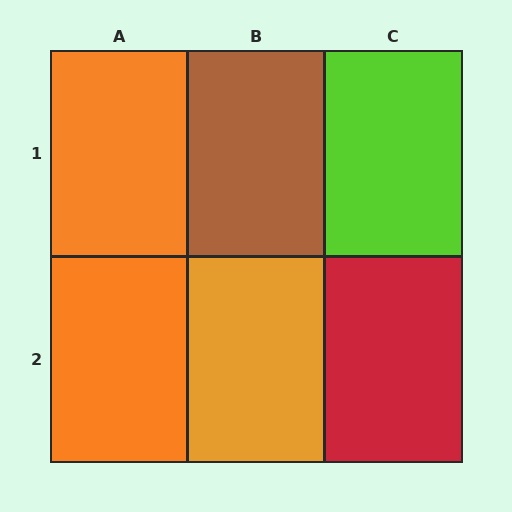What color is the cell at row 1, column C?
Lime.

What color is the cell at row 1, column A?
Orange.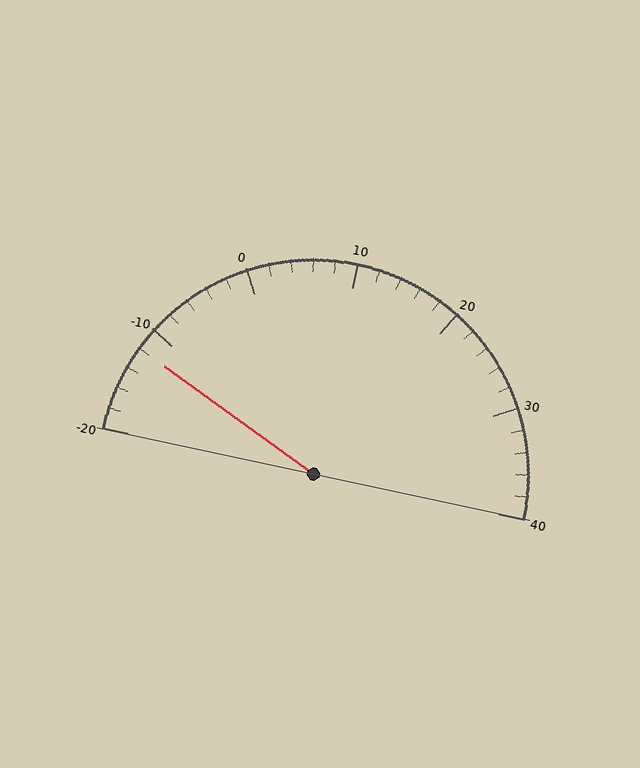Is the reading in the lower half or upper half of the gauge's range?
The reading is in the lower half of the range (-20 to 40).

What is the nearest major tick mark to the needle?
The nearest major tick mark is -10.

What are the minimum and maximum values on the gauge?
The gauge ranges from -20 to 40.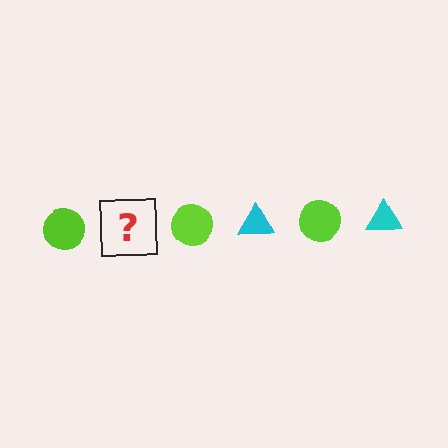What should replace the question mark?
The question mark should be replaced with a cyan triangle.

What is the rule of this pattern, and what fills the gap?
The rule is that the pattern alternates between lime circle and cyan triangle. The gap should be filled with a cyan triangle.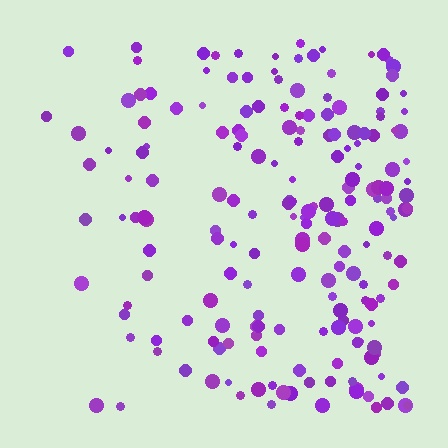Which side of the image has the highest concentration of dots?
The right.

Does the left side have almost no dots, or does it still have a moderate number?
Still a moderate number, just noticeably fewer than the right.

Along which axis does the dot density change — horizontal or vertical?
Horizontal.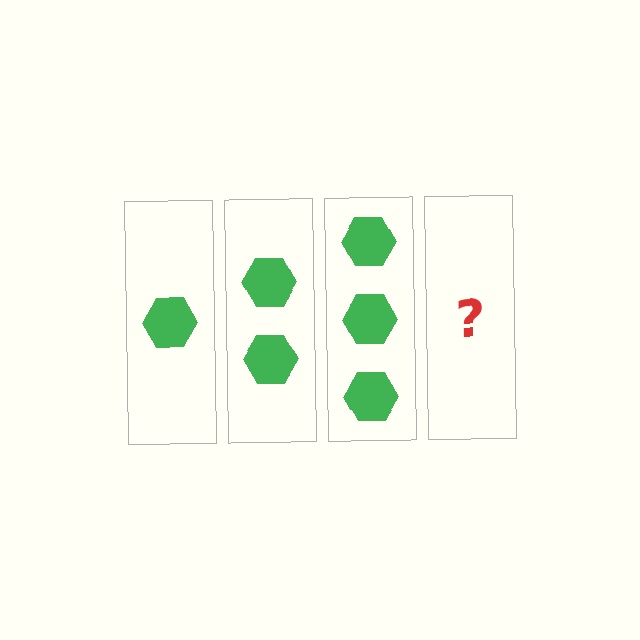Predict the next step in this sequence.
The next step is 4 hexagons.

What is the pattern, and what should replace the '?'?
The pattern is that each step adds one more hexagon. The '?' should be 4 hexagons.